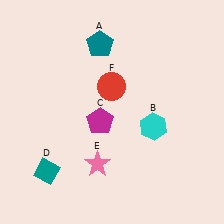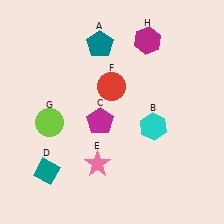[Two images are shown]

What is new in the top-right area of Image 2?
A magenta hexagon (H) was added in the top-right area of Image 2.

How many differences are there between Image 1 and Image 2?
There are 2 differences between the two images.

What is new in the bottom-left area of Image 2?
A lime circle (G) was added in the bottom-left area of Image 2.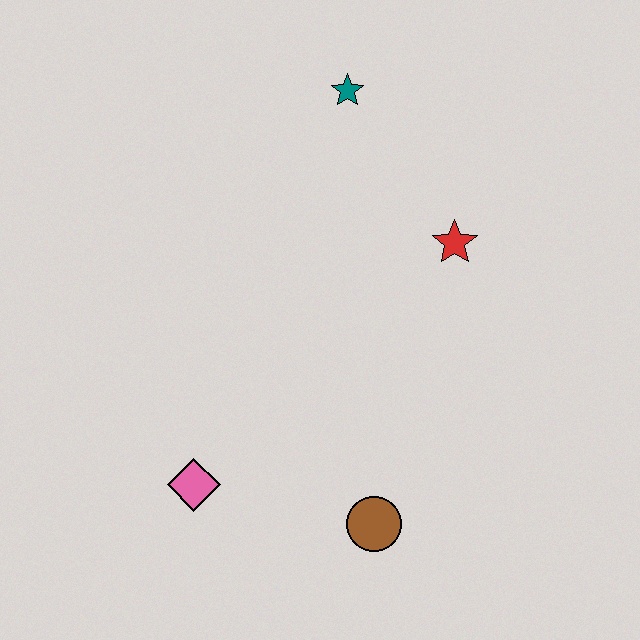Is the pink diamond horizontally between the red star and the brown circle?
No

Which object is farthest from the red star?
The pink diamond is farthest from the red star.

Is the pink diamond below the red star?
Yes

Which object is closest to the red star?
The teal star is closest to the red star.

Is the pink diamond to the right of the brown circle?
No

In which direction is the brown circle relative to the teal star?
The brown circle is below the teal star.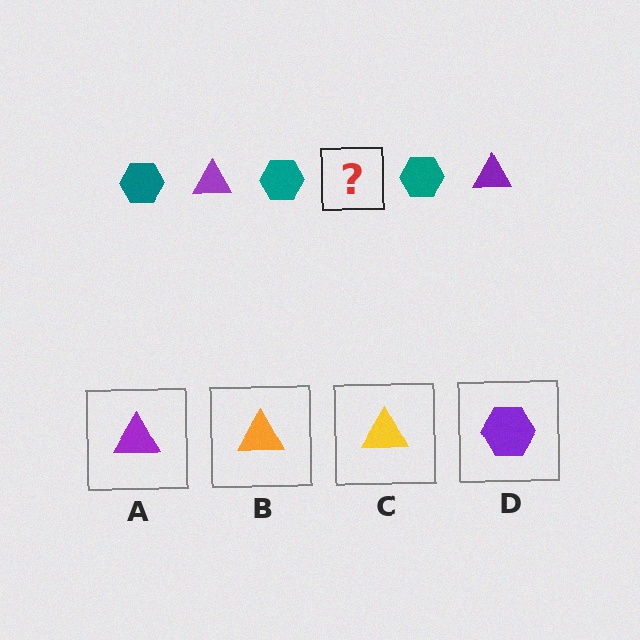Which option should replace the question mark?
Option A.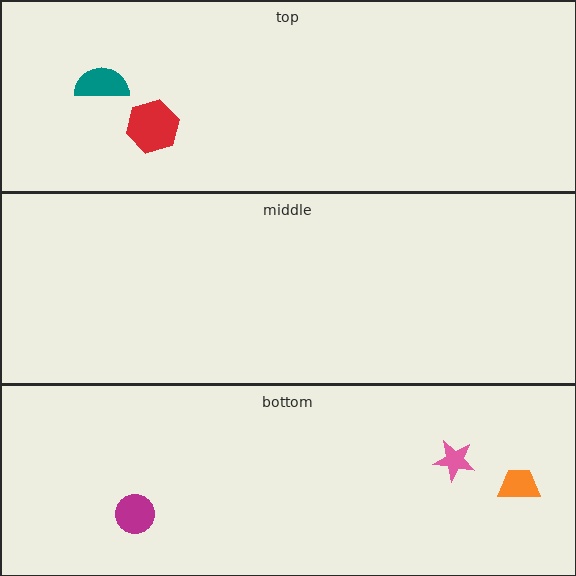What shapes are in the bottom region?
The magenta circle, the pink star, the orange trapezoid.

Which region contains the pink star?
The bottom region.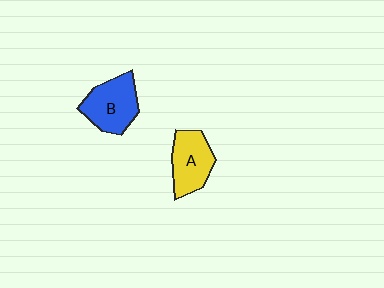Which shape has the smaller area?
Shape A (yellow).